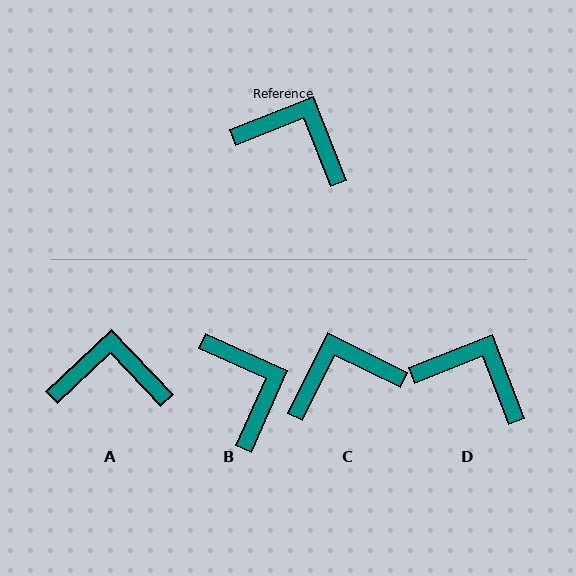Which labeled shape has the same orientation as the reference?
D.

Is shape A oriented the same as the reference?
No, it is off by about 22 degrees.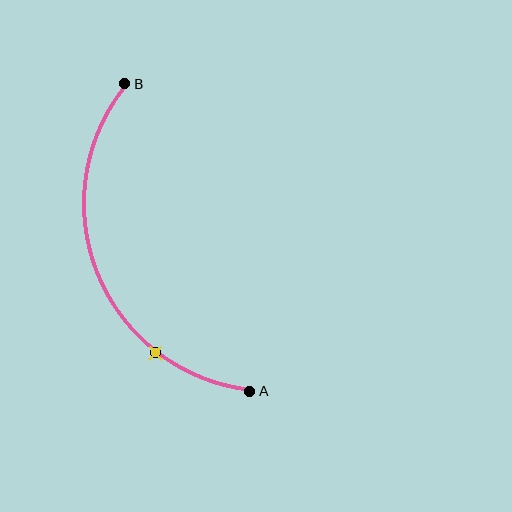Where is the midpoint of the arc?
The arc midpoint is the point on the curve farthest from the straight line joining A and B. It sits to the left of that line.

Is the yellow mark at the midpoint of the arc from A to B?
No. The yellow mark lies on the arc but is closer to endpoint A. The arc midpoint would be at the point on the curve equidistant along the arc from both A and B.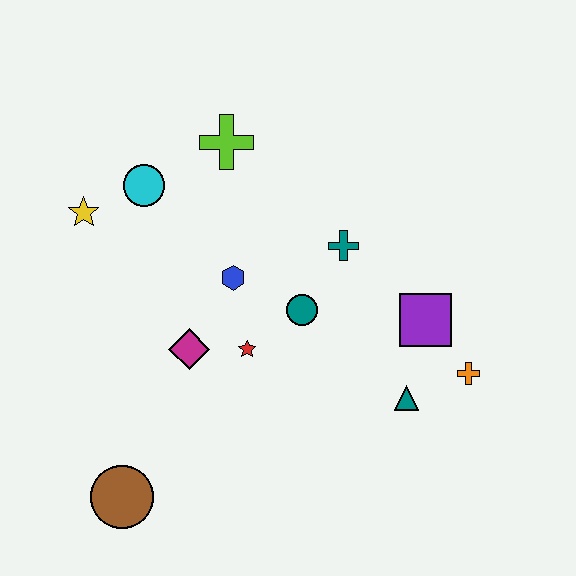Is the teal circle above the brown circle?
Yes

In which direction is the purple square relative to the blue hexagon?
The purple square is to the right of the blue hexagon.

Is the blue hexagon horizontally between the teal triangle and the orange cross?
No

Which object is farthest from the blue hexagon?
The orange cross is farthest from the blue hexagon.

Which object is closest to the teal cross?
The teal circle is closest to the teal cross.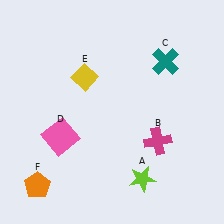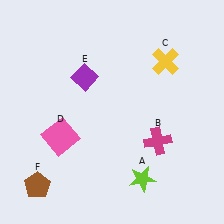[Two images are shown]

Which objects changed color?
C changed from teal to yellow. E changed from yellow to purple. F changed from orange to brown.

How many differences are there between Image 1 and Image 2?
There are 3 differences between the two images.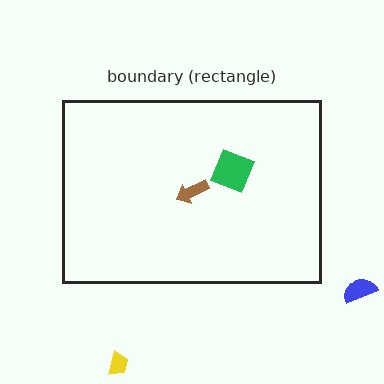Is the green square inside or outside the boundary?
Inside.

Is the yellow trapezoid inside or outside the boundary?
Outside.